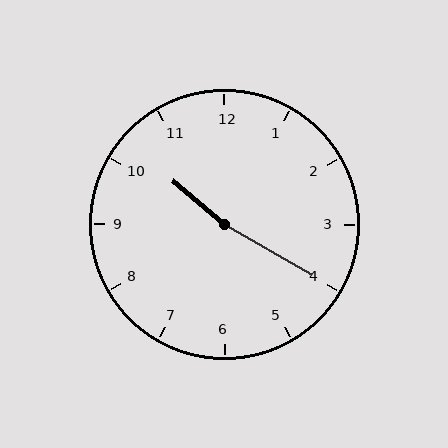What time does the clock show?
10:20.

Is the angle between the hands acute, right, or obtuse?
It is obtuse.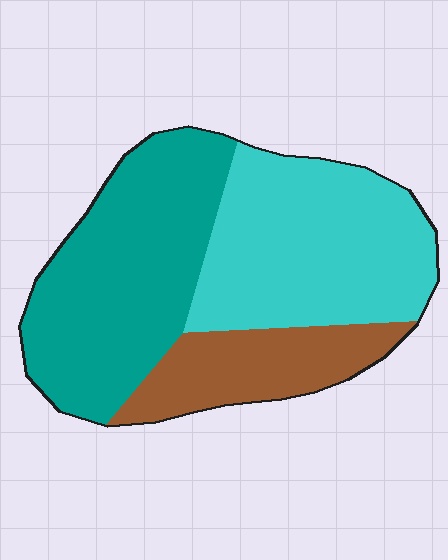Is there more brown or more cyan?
Cyan.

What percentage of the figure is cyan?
Cyan takes up about two fifths (2/5) of the figure.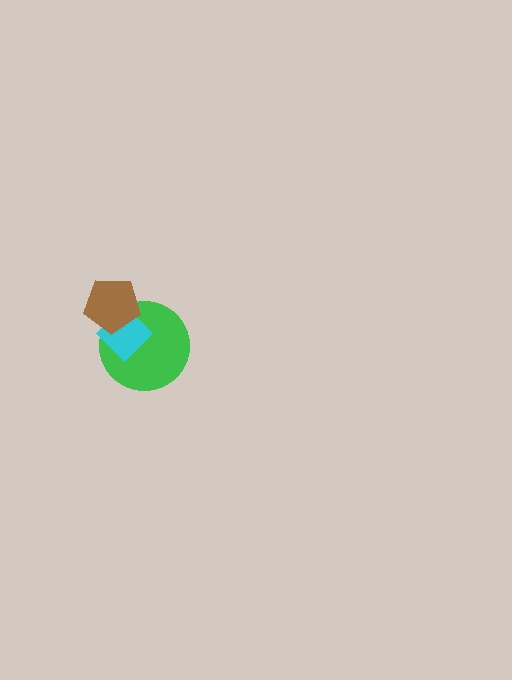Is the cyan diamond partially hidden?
Yes, it is partially covered by another shape.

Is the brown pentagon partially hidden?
No, no other shape covers it.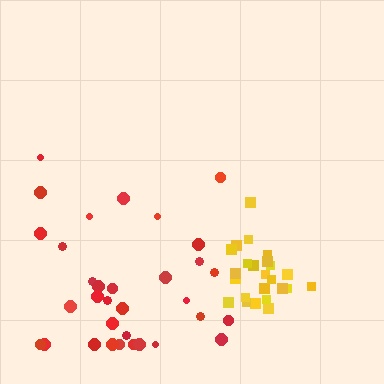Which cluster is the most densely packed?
Yellow.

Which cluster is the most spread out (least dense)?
Red.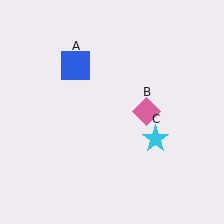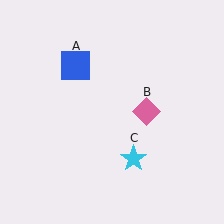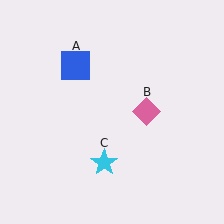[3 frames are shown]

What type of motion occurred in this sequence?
The cyan star (object C) rotated clockwise around the center of the scene.